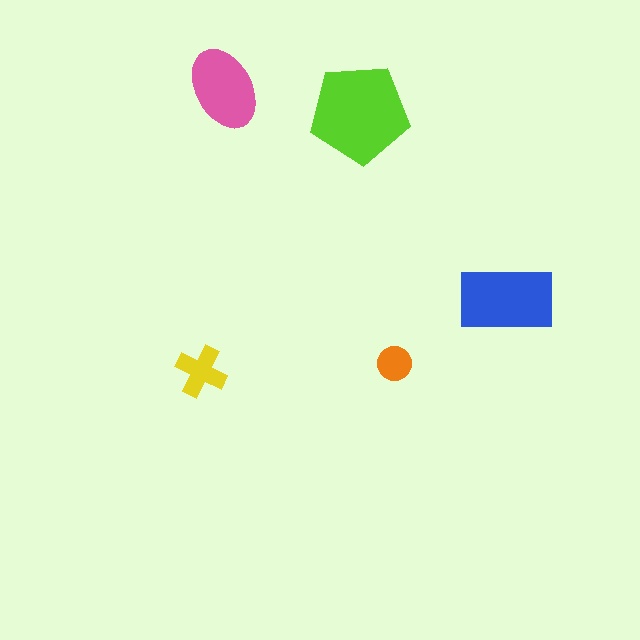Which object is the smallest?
The orange circle.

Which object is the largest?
The lime pentagon.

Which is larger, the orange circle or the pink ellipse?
The pink ellipse.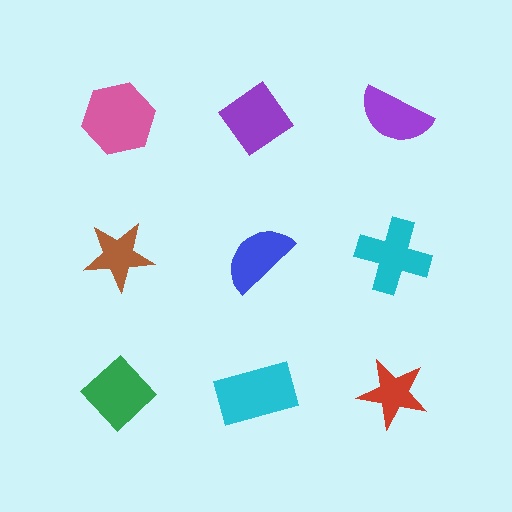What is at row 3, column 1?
A green diamond.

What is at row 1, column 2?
A purple diamond.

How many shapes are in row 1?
3 shapes.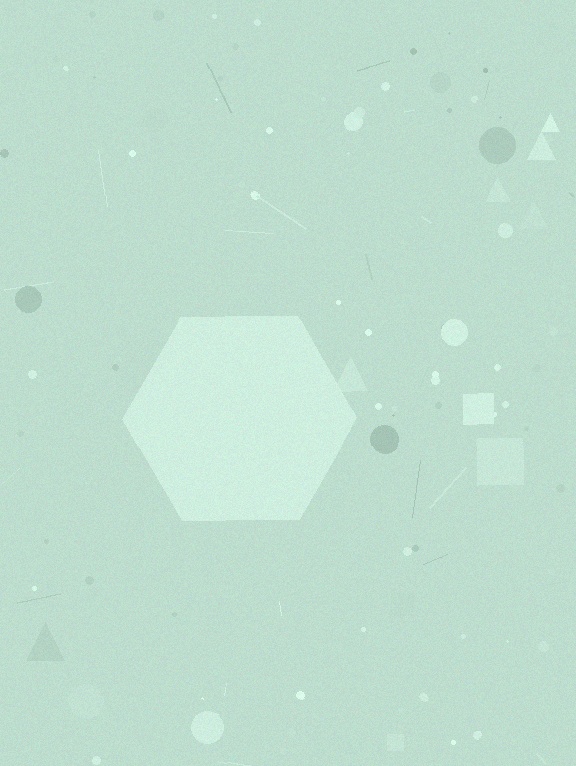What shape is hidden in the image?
A hexagon is hidden in the image.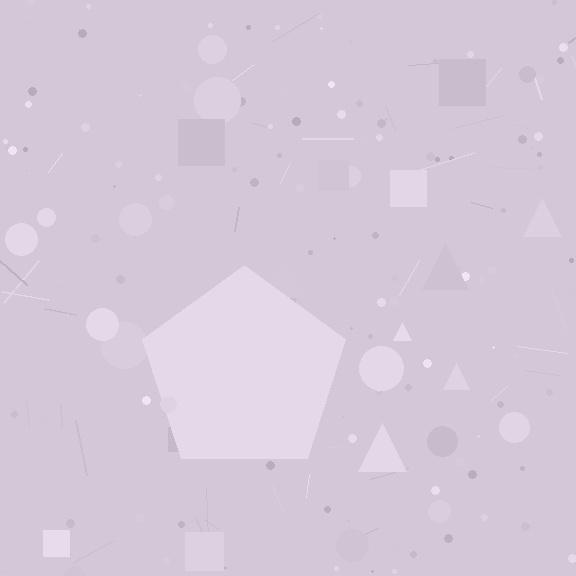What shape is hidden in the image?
A pentagon is hidden in the image.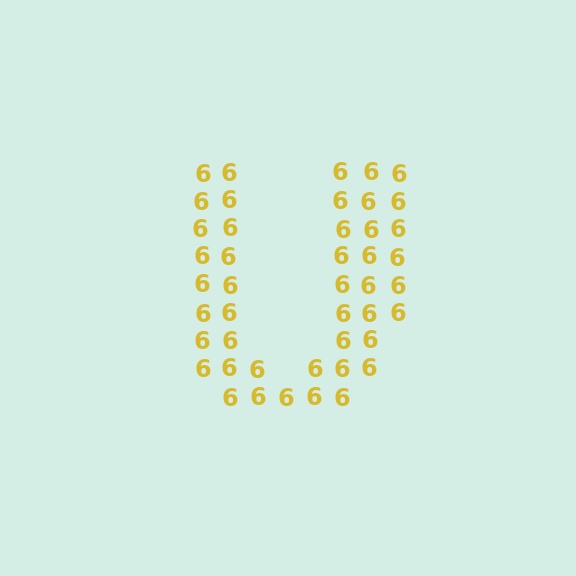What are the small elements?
The small elements are digit 6's.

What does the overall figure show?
The overall figure shows the letter U.